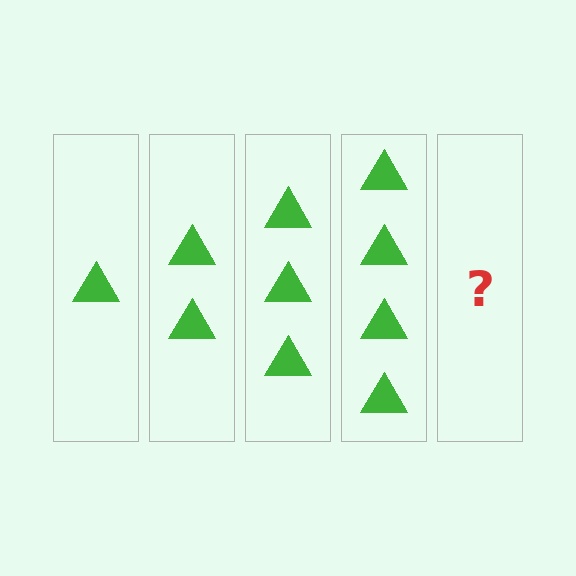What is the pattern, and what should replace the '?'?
The pattern is that each step adds one more triangle. The '?' should be 5 triangles.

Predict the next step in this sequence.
The next step is 5 triangles.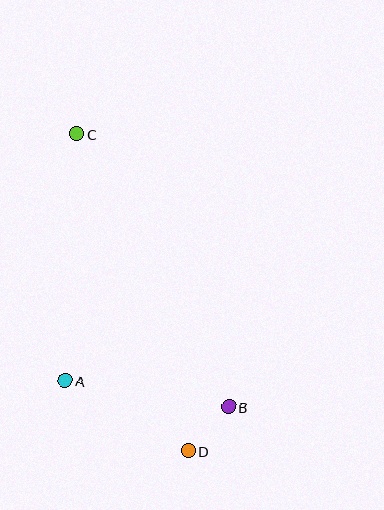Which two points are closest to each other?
Points B and D are closest to each other.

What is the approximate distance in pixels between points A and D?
The distance between A and D is approximately 142 pixels.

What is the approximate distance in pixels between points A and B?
The distance between A and B is approximately 165 pixels.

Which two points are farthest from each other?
Points C and D are farthest from each other.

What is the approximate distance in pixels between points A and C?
The distance between A and C is approximately 247 pixels.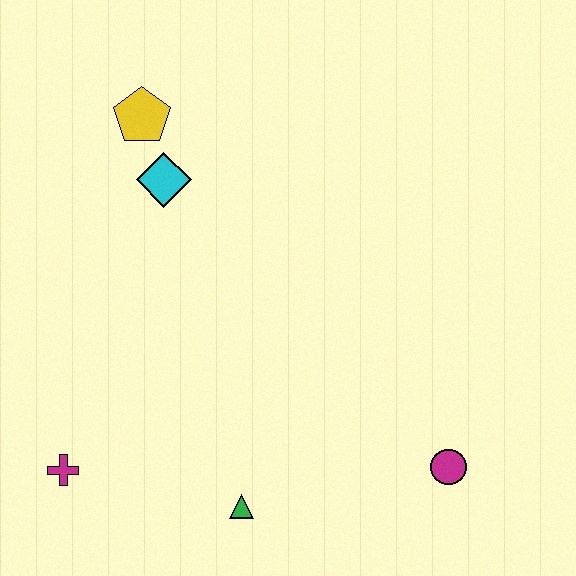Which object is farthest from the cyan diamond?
The magenta circle is farthest from the cyan diamond.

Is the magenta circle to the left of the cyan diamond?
No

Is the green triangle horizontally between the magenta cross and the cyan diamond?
No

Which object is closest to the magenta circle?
The green triangle is closest to the magenta circle.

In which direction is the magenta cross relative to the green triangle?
The magenta cross is to the left of the green triangle.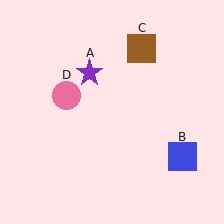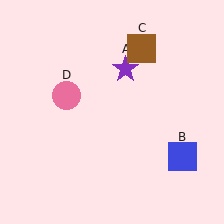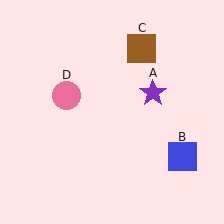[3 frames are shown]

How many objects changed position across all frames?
1 object changed position: purple star (object A).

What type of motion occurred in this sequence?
The purple star (object A) rotated clockwise around the center of the scene.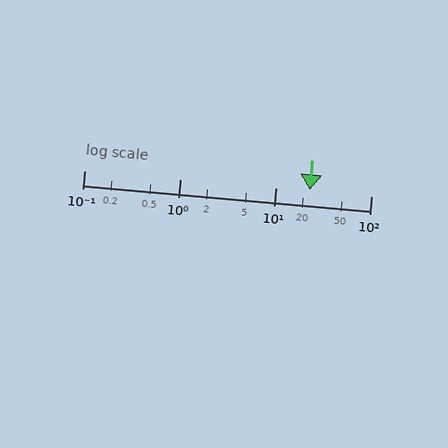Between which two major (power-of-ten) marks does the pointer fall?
The pointer is between 10 and 100.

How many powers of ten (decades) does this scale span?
The scale spans 3 decades, from 0.1 to 100.